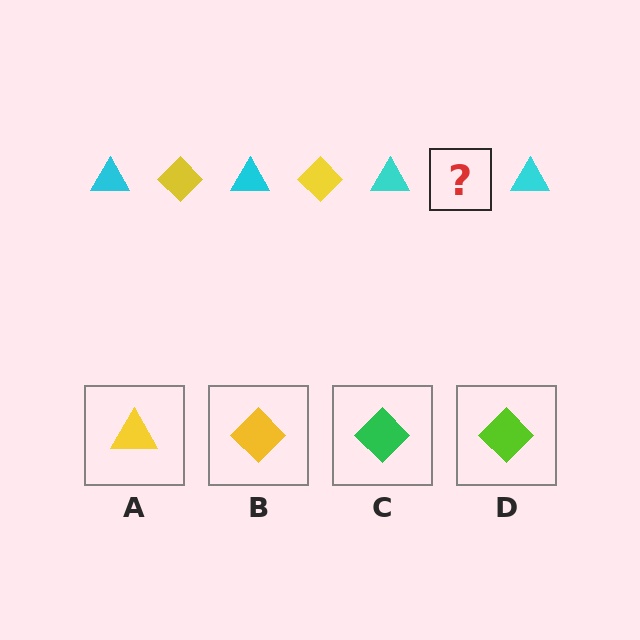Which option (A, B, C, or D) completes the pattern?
B.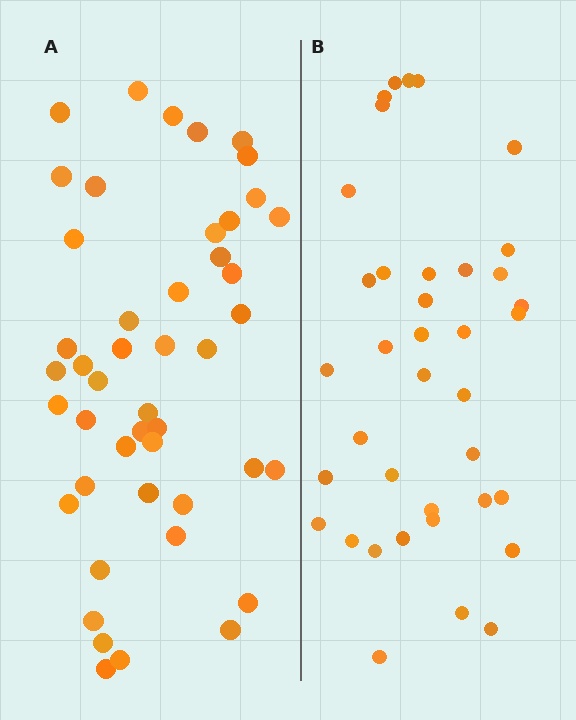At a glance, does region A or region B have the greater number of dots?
Region A (the left region) has more dots.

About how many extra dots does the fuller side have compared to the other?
Region A has roughly 8 or so more dots than region B.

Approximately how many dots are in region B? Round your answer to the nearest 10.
About 40 dots. (The exact count is 38, which rounds to 40.)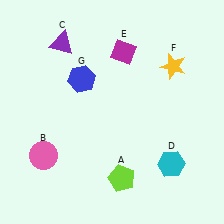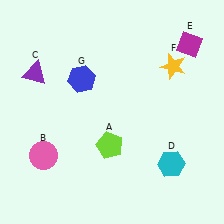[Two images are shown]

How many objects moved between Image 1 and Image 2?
3 objects moved between the two images.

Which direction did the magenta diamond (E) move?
The magenta diamond (E) moved right.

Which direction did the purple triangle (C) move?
The purple triangle (C) moved down.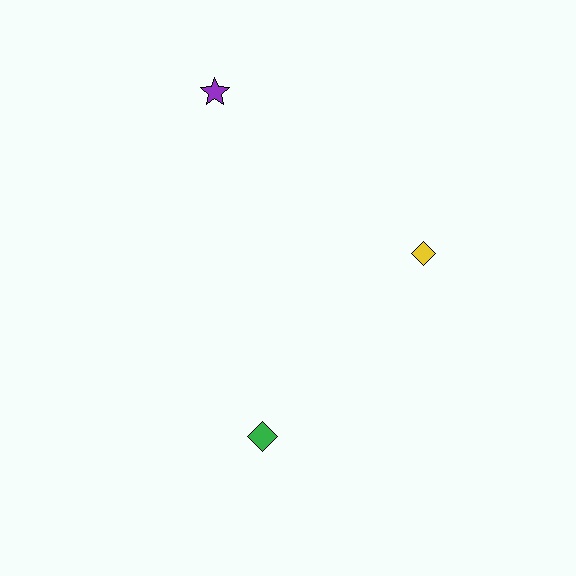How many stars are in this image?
There is 1 star.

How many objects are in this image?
There are 3 objects.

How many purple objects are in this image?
There is 1 purple object.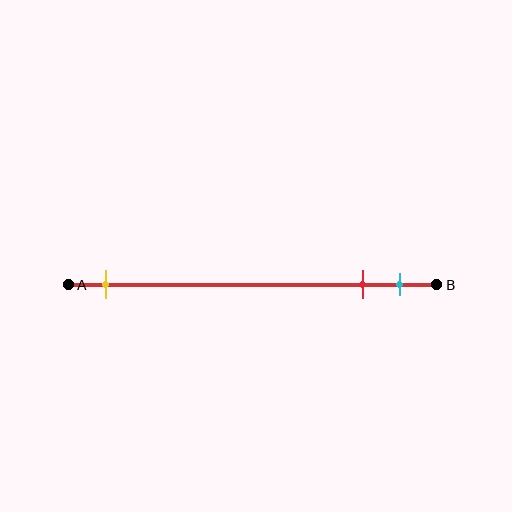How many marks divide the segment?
There are 3 marks dividing the segment.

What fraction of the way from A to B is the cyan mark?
The cyan mark is approximately 90% (0.9) of the way from A to B.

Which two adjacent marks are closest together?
The red and cyan marks are the closest adjacent pair.